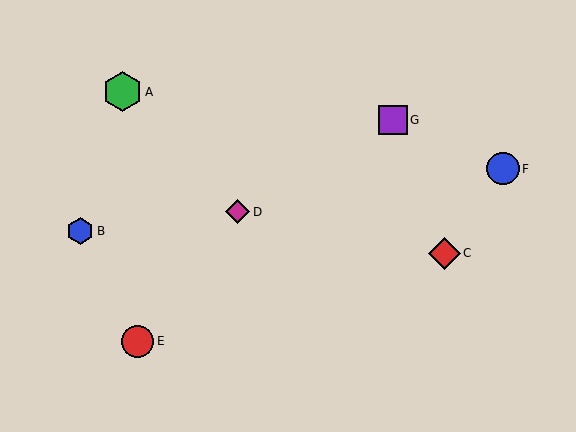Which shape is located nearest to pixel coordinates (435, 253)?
The red diamond (labeled C) at (444, 253) is nearest to that location.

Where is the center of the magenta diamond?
The center of the magenta diamond is at (238, 212).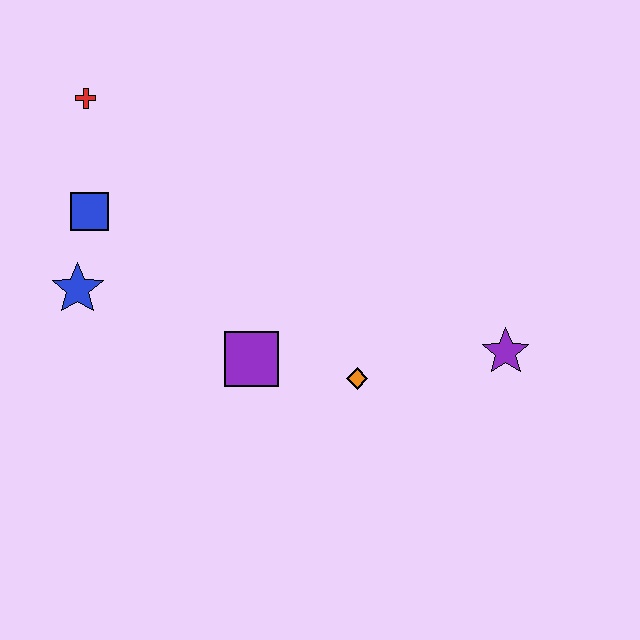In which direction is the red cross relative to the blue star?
The red cross is above the blue star.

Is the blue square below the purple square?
No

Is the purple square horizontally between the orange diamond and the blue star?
Yes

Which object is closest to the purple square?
The orange diamond is closest to the purple square.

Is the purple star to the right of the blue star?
Yes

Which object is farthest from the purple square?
The red cross is farthest from the purple square.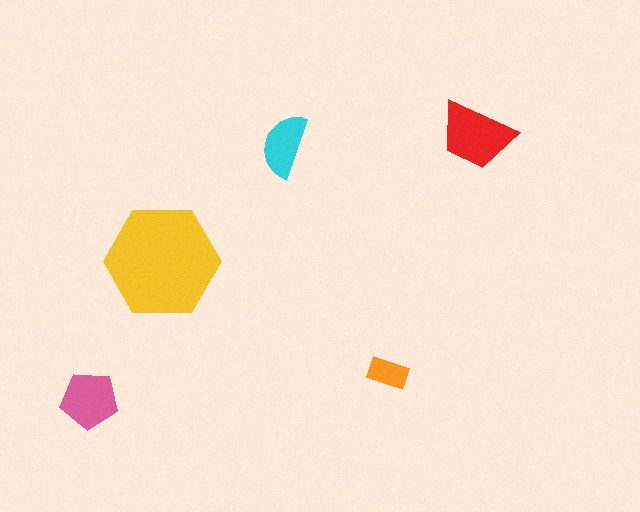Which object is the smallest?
The orange rectangle.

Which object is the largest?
The yellow hexagon.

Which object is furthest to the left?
The pink pentagon is leftmost.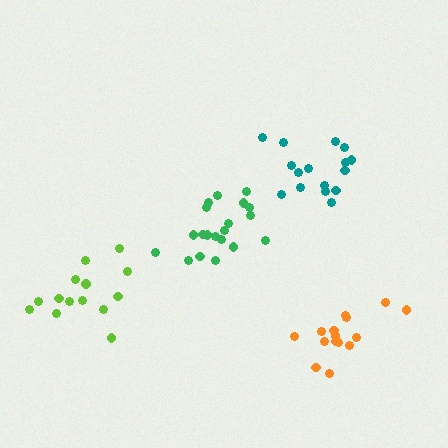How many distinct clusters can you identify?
There are 4 distinct clusters.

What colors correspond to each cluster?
The clusters are colored: teal, lime, green, orange.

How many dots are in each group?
Group 1: 16 dots, Group 2: 14 dots, Group 3: 20 dots, Group 4: 15 dots (65 total).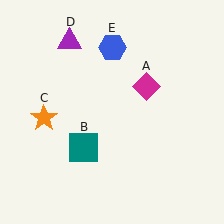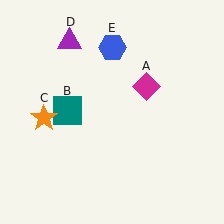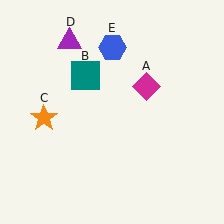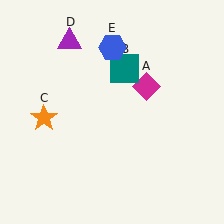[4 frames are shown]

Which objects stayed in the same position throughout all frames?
Magenta diamond (object A) and orange star (object C) and purple triangle (object D) and blue hexagon (object E) remained stationary.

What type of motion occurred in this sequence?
The teal square (object B) rotated clockwise around the center of the scene.